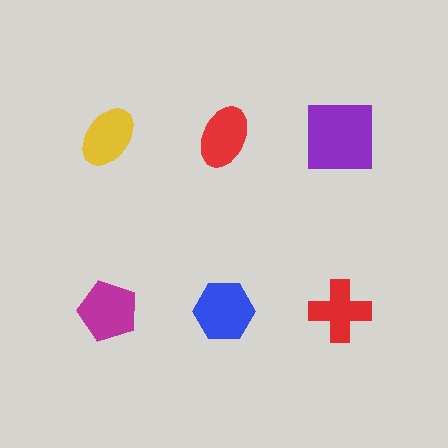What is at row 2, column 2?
A blue hexagon.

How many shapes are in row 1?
3 shapes.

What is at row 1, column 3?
A purple square.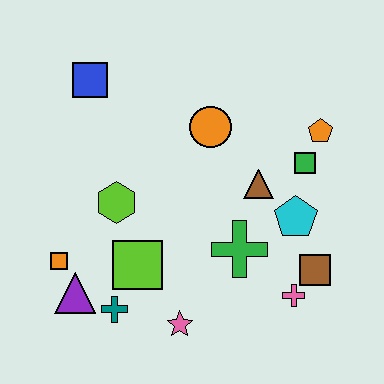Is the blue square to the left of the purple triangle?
No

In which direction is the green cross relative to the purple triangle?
The green cross is to the right of the purple triangle.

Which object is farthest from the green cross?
The blue square is farthest from the green cross.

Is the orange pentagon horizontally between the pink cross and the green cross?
No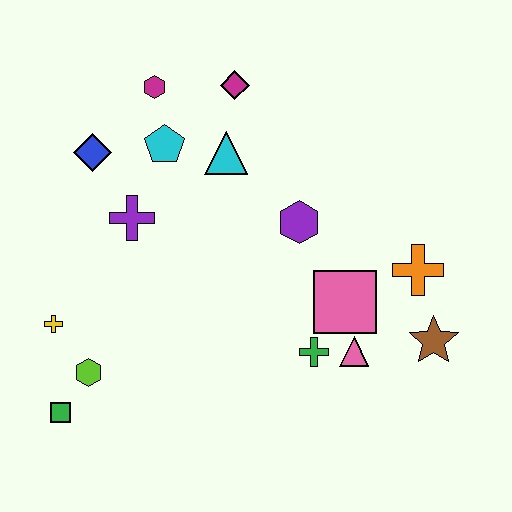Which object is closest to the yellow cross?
The lime hexagon is closest to the yellow cross.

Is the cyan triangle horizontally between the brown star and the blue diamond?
Yes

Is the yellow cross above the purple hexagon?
No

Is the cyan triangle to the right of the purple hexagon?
No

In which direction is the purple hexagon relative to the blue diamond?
The purple hexagon is to the right of the blue diamond.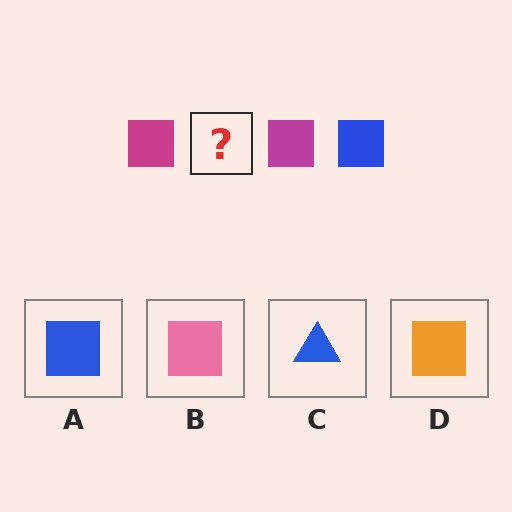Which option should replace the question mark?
Option A.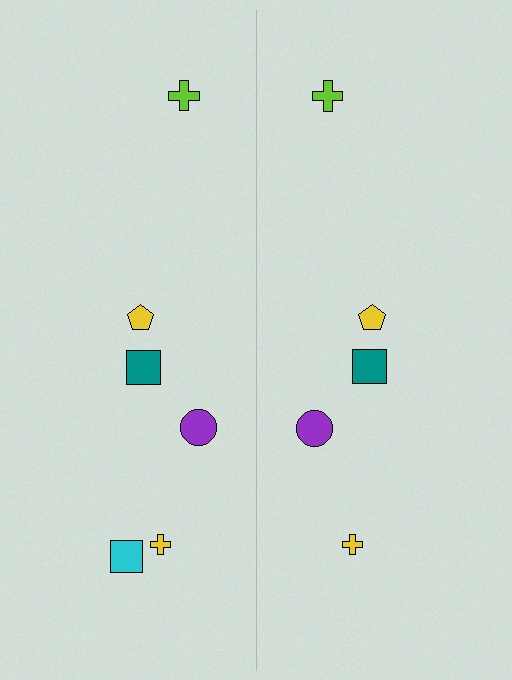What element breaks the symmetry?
A cyan square is missing from the right side.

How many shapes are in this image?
There are 11 shapes in this image.